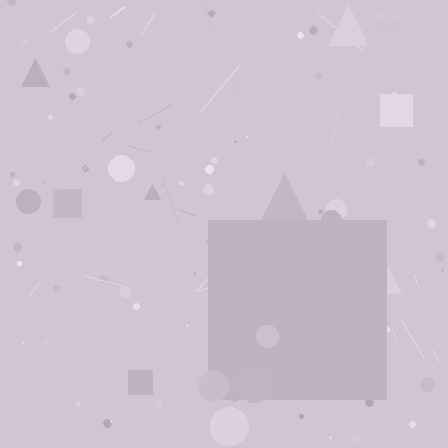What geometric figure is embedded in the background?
A square is embedded in the background.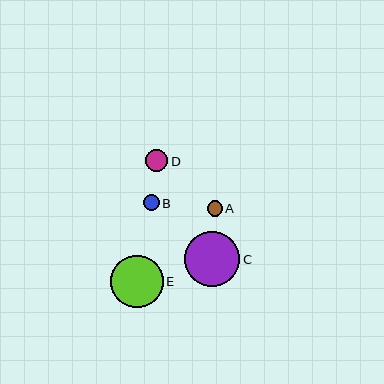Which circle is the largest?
Circle C is the largest with a size of approximately 56 pixels.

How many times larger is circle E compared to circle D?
Circle E is approximately 2.3 times the size of circle D.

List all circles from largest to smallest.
From largest to smallest: C, E, D, B, A.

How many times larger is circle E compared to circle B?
Circle E is approximately 3.3 times the size of circle B.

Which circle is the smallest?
Circle A is the smallest with a size of approximately 15 pixels.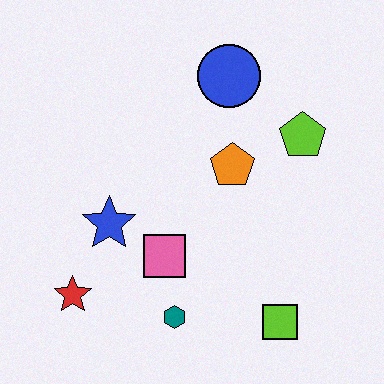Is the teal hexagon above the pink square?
No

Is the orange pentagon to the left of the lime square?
Yes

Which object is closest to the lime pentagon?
The orange pentagon is closest to the lime pentagon.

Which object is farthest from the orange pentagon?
The red star is farthest from the orange pentagon.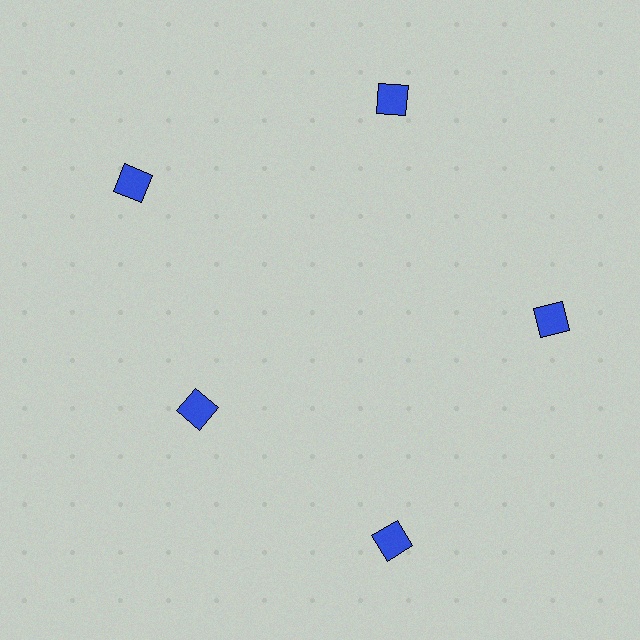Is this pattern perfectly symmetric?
No. The 5 blue squares are arranged in a ring, but one element near the 8 o'clock position is pulled inward toward the center, breaking the 5-fold rotational symmetry.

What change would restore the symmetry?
The symmetry would be restored by moving it outward, back onto the ring so that all 5 squares sit at equal angles and equal distance from the center.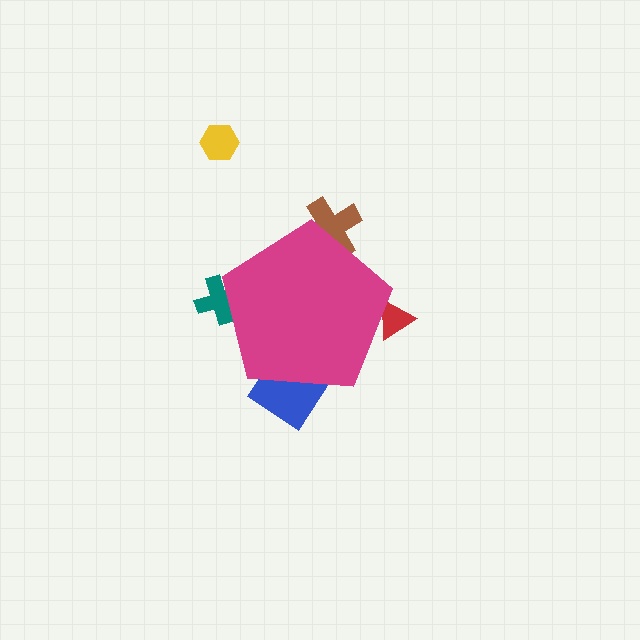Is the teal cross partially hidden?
Yes, the teal cross is partially hidden behind the magenta pentagon.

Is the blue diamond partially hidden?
Yes, the blue diamond is partially hidden behind the magenta pentagon.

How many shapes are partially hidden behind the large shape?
4 shapes are partially hidden.